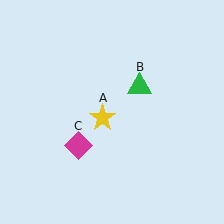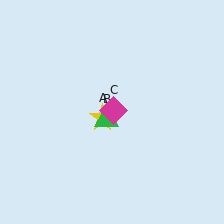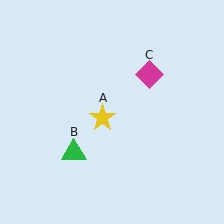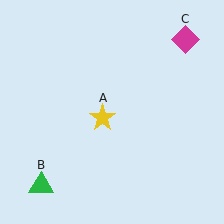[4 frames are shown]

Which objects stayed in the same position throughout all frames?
Yellow star (object A) remained stationary.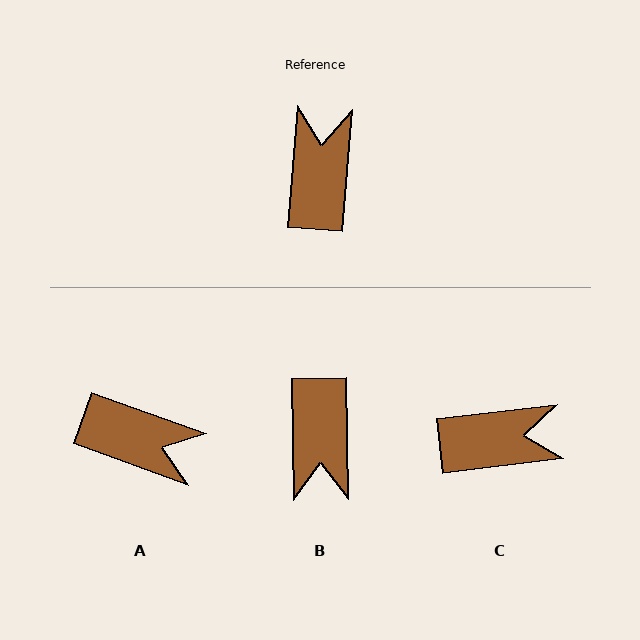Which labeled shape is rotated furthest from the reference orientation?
B, about 175 degrees away.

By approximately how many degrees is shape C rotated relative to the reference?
Approximately 79 degrees clockwise.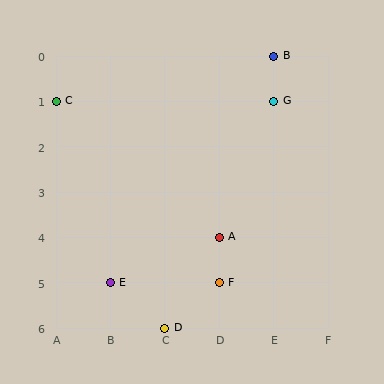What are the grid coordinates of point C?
Point C is at grid coordinates (A, 1).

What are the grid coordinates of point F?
Point F is at grid coordinates (D, 5).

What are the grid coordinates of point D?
Point D is at grid coordinates (C, 6).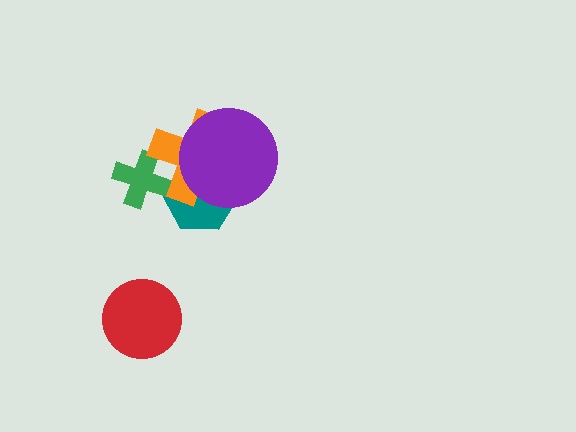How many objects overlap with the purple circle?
2 objects overlap with the purple circle.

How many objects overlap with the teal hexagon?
2 objects overlap with the teal hexagon.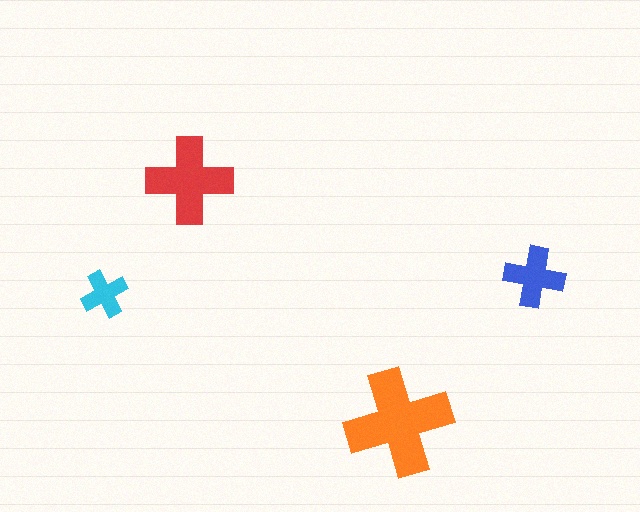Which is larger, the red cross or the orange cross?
The orange one.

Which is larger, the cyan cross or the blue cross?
The blue one.